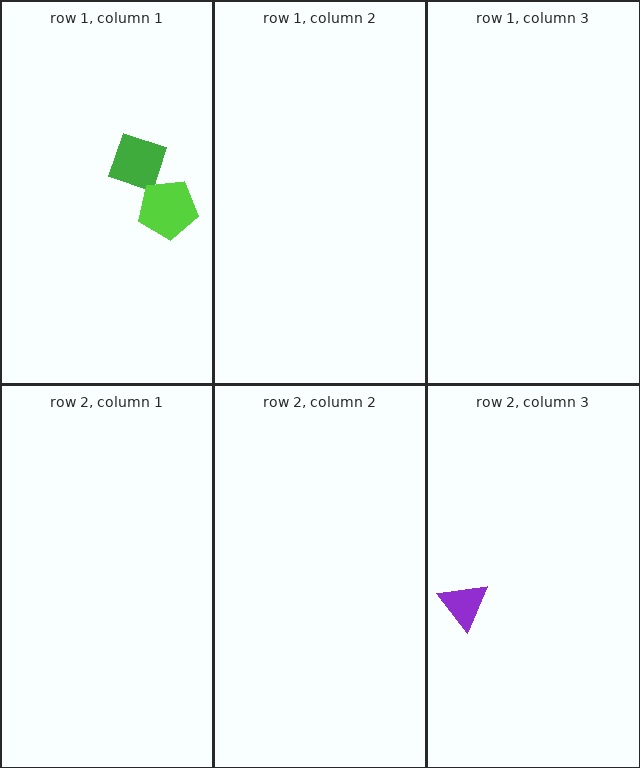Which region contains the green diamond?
The row 1, column 1 region.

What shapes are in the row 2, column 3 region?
The purple triangle.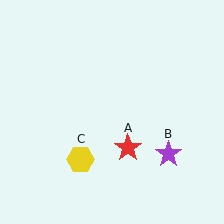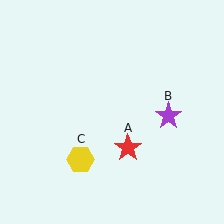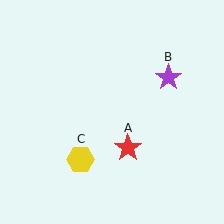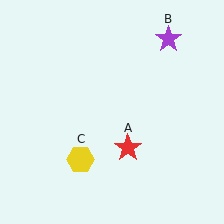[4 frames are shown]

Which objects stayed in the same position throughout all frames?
Red star (object A) and yellow hexagon (object C) remained stationary.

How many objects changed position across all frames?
1 object changed position: purple star (object B).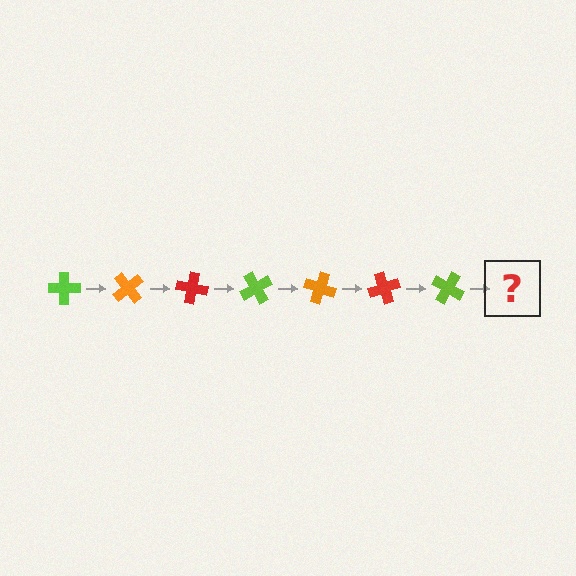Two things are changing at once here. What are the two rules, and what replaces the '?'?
The two rules are that it rotates 50 degrees each step and the color cycles through lime, orange, and red. The '?' should be an orange cross, rotated 350 degrees from the start.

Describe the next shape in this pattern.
It should be an orange cross, rotated 350 degrees from the start.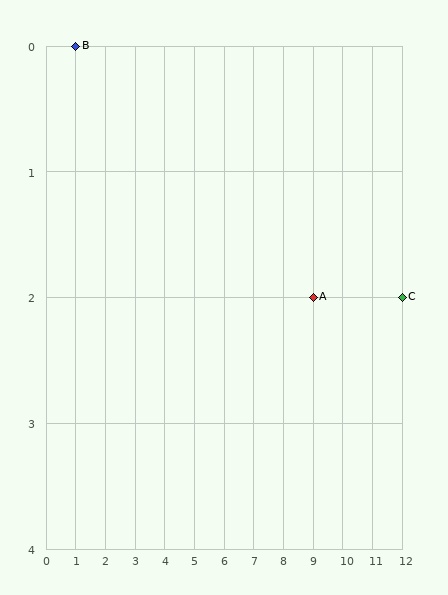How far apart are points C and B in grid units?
Points C and B are 11 columns and 2 rows apart (about 11.2 grid units diagonally).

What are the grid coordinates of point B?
Point B is at grid coordinates (1, 0).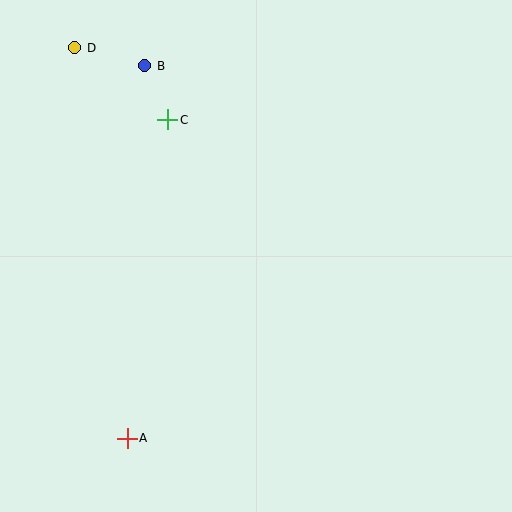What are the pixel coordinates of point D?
Point D is at (75, 48).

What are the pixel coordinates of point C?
Point C is at (168, 120).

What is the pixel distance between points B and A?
The distance between B and A is 373 pixels.